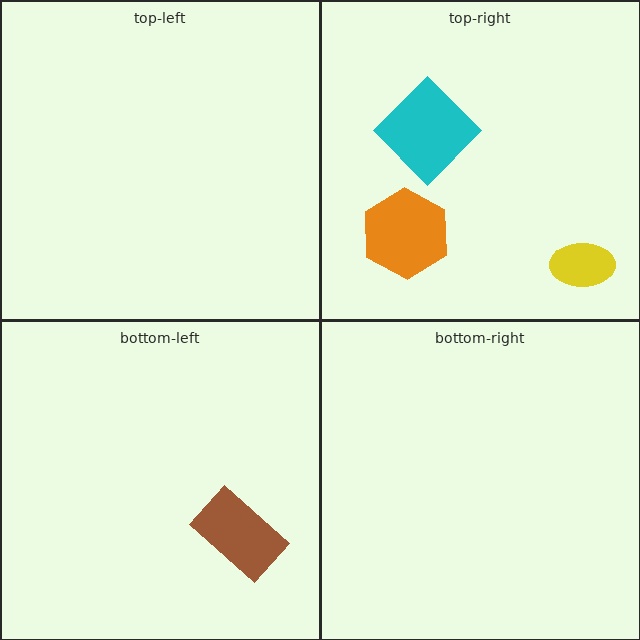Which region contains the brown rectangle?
The bottom-left region.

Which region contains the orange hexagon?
The top-right region.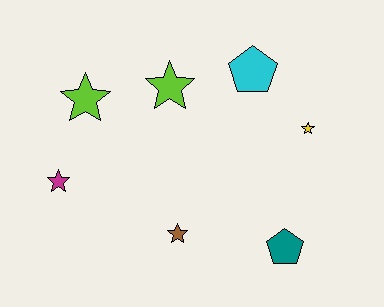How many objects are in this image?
There are 7 objects.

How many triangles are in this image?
There are no triangles.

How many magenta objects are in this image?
There is 1 magenta object.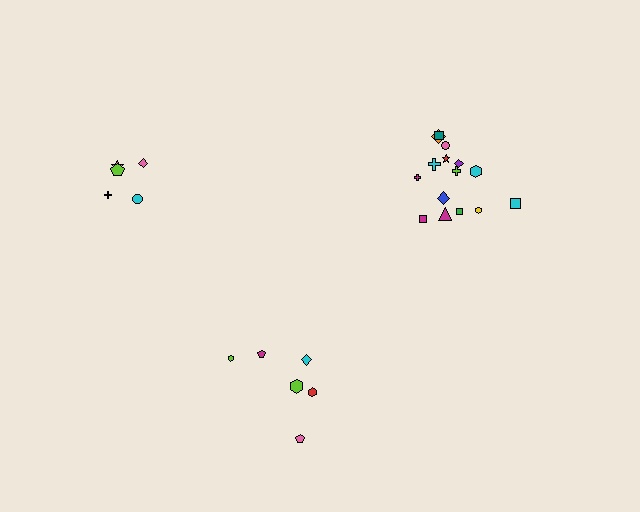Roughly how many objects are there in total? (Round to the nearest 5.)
Roughly 25 objects in total.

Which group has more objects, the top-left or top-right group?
The top-right group.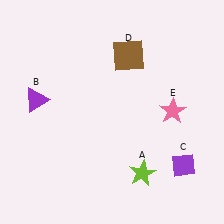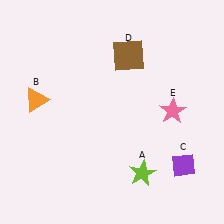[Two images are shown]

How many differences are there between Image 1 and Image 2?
There is 1 difference between the two images.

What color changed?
The triangle (B) changed from purple in Image 1 to orange in Image 2.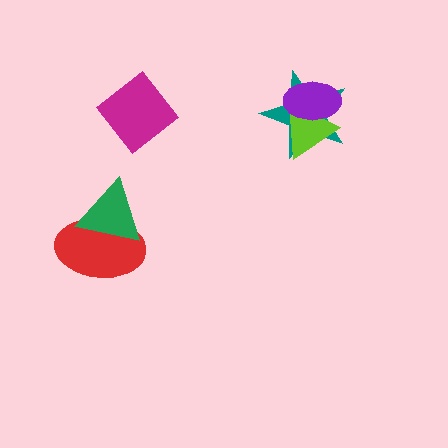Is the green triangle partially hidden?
No, no other shape covers it.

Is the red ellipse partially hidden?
Yes, it is partially covered by another shape.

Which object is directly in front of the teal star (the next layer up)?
The lime triangle is directly in front of the teal star.